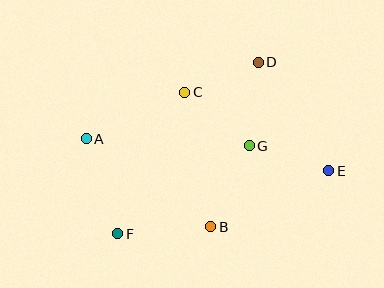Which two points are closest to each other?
Points C and D are closest to each other.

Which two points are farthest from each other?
Points A and E are farthest from each other.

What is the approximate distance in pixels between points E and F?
The distance between E and F is approximately 220 pixels.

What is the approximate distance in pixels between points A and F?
The distance between A and F is approximately 100 pixels.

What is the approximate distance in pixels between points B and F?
The distance between B and F is approximately 94 pixels.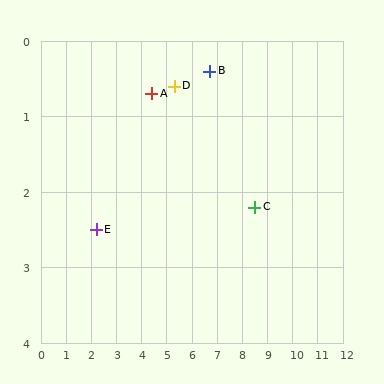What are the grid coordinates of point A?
Point A is at approximately (4.4, 0.7).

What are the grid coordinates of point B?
Point B is at approximately (6.7, 0.4).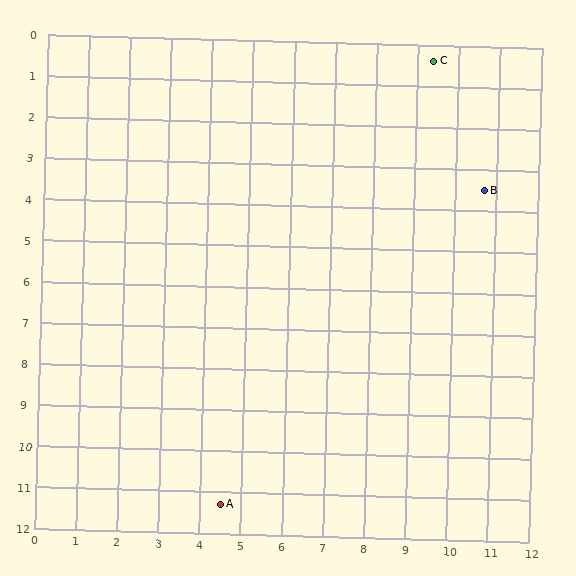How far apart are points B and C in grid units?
Points B and C are about 3.4 grid units apart.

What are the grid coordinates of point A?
Point A is at approximately (4.5, 11.3).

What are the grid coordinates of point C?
Point C is at approximately (9.4, 0.4).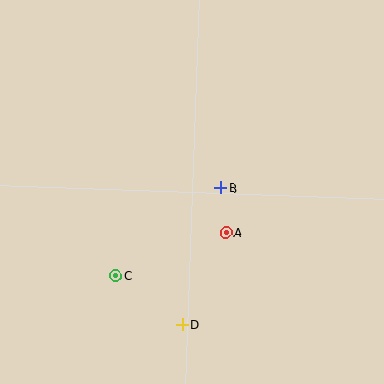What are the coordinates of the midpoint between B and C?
The midpoint between B and C is at (168, 232).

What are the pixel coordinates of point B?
Point B is at (221, 188).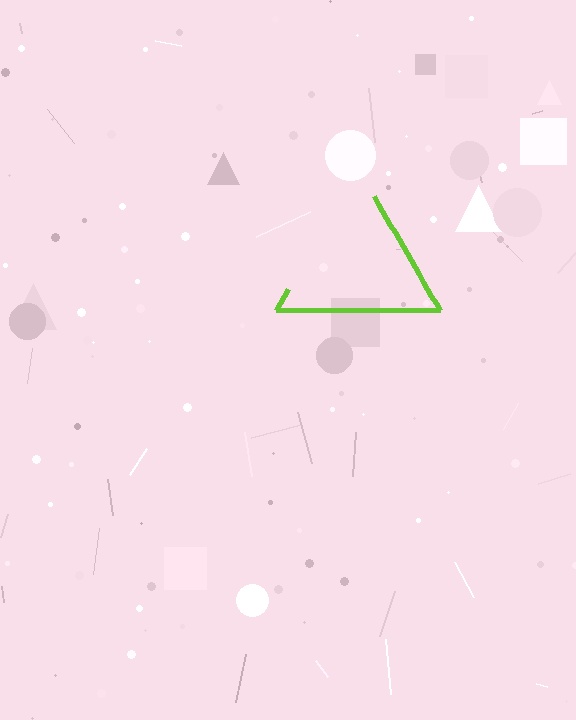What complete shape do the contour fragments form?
The contour fragments form a triangle.